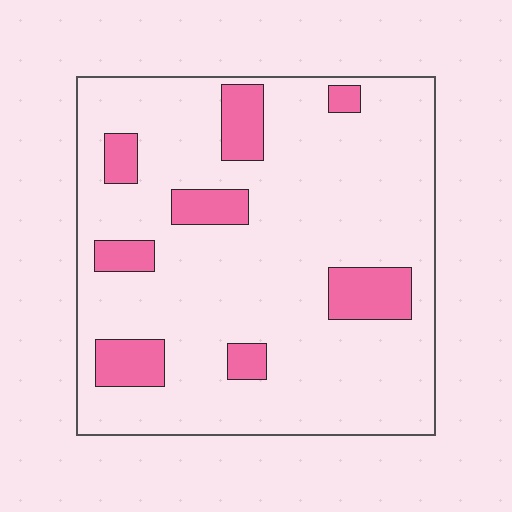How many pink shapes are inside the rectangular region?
8.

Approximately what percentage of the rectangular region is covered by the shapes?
Approximately 15%.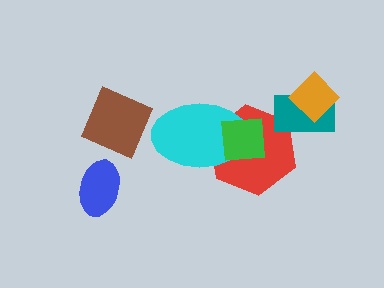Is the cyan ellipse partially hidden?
Yes, it is partially covered by another shape.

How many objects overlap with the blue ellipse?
0 objects overlap with the blue ellipse.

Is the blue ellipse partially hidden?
No, no other shape covers it.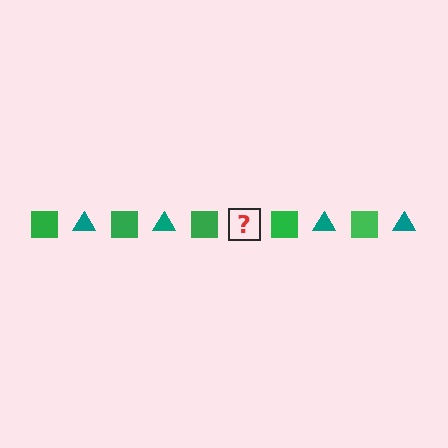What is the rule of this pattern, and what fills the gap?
The rule is that the pattern alternates between green square and teal triangle. The gap should be filled with a teal triangle.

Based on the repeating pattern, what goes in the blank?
The blank should be a teal triangle.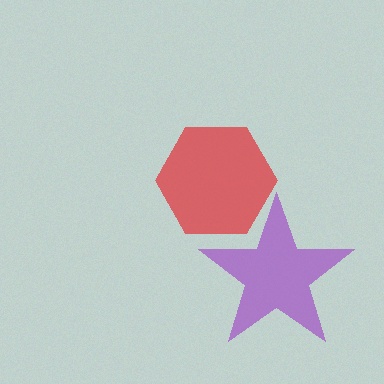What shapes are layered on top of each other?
The layered shapes are: a purple star, a red hexagon.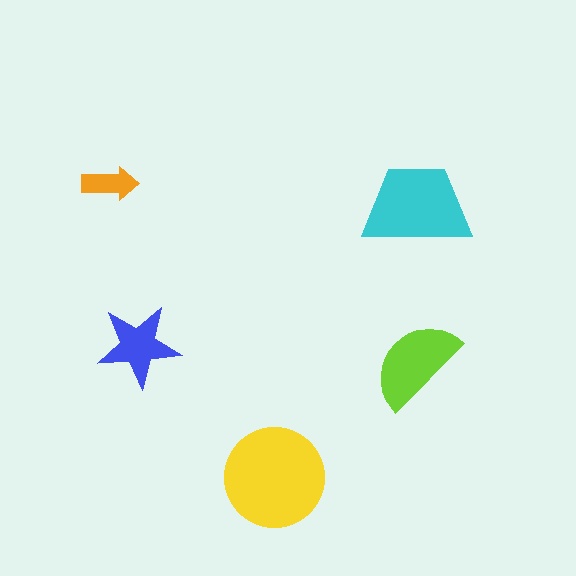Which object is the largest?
The yellow circle.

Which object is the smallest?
The orange arrow.